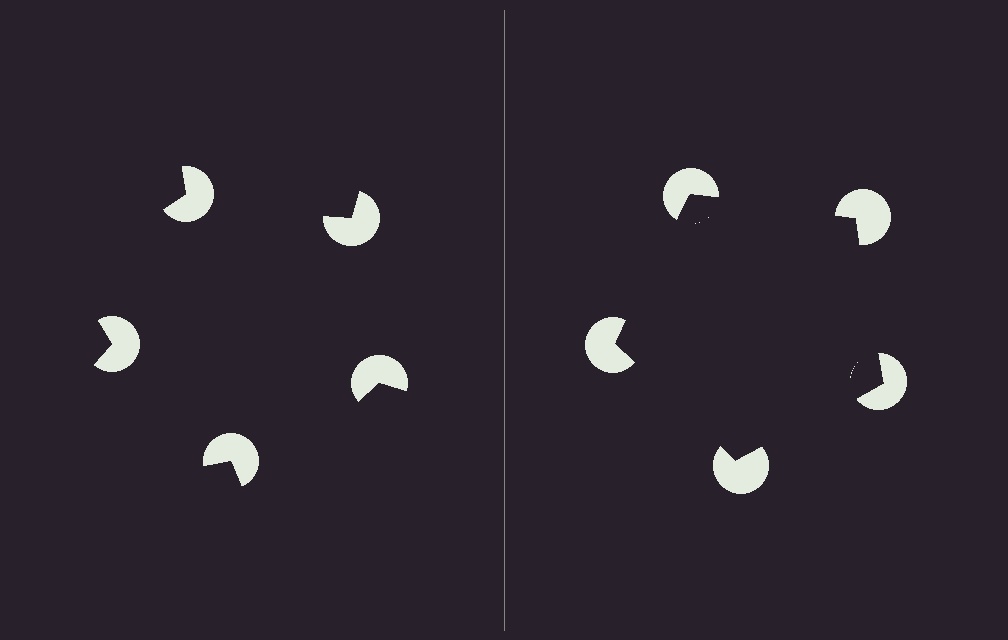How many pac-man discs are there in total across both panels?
10 — 5 on each side.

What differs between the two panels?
The pac-man discs are positioned identically on both sides; only the wedge orientations differ. On the right they align to a pentagon; on the left they are misaligned.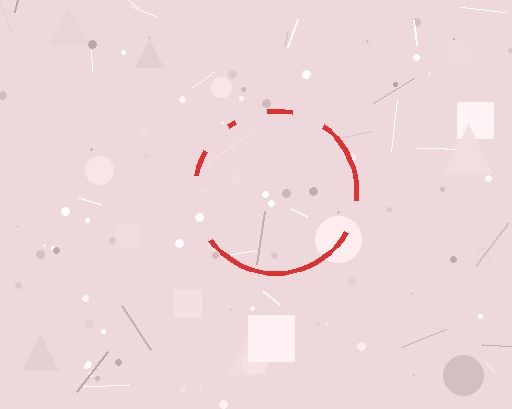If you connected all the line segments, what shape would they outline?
They would outline a circle.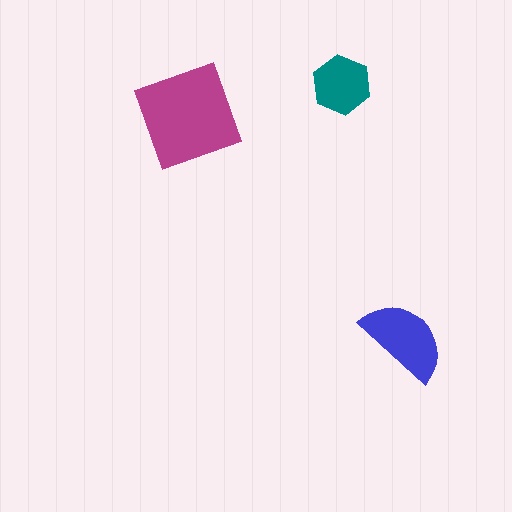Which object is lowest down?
The blue semicircle is bottommost.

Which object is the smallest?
The teal hexagon.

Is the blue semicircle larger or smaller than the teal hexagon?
Larger.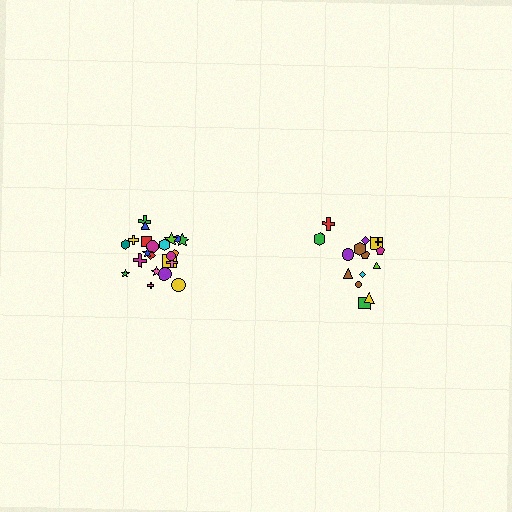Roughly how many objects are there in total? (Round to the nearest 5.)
Roughly 35 objects in total.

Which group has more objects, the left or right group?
The left group.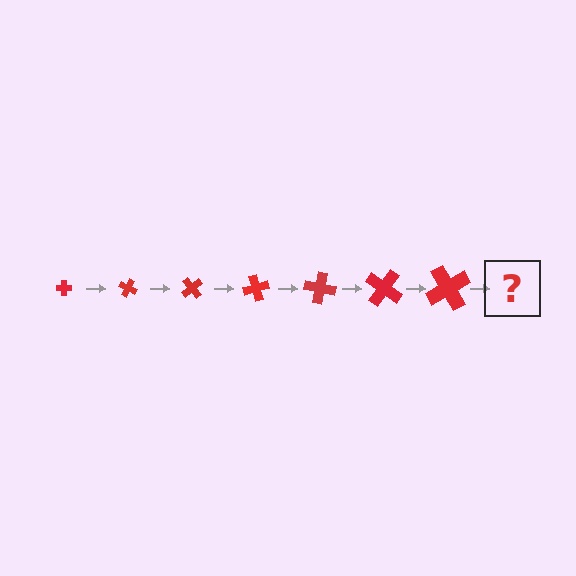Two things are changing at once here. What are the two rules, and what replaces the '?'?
The two rules are that the cross grows larger each step and it rotates 25 degrees each step. The '?' should be a cross, larger than the previous one and rotated 175 degrees from the start.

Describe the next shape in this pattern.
It should be a cross, larger than the previous one and rotated 175 degrees from the start.